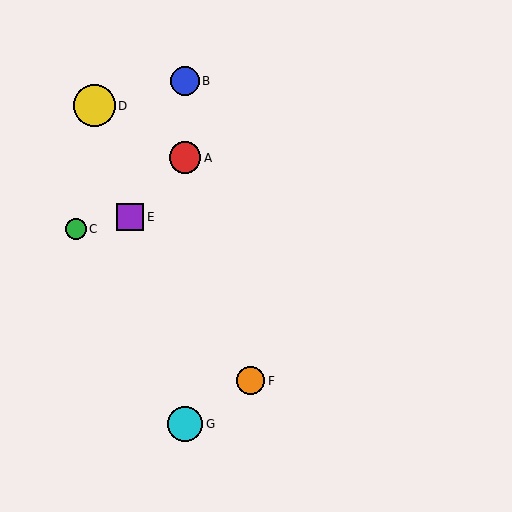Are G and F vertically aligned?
No, G is at x≈185 and F is at x≈251.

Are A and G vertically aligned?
Yes, both are at x≈185.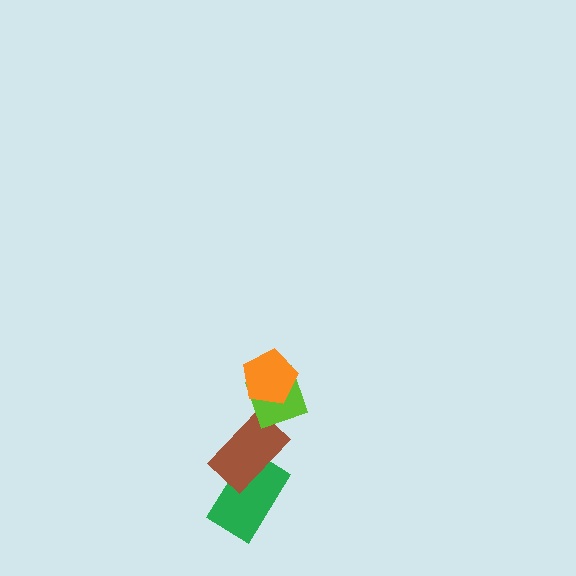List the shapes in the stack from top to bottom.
From top to bottom: the orange pentagon, the lime diamond, the brown rectangle, the green rectangle.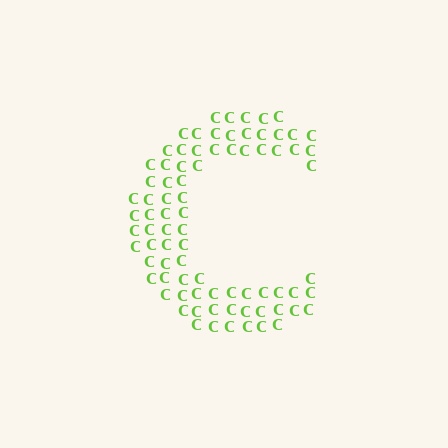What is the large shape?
The large shape is the letter C.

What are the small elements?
The small elements are letter C's.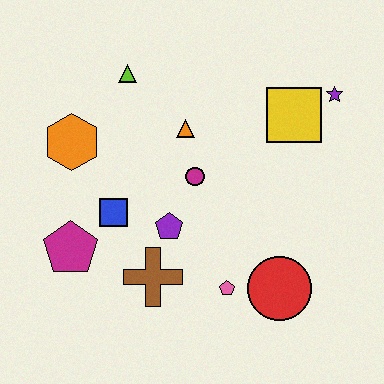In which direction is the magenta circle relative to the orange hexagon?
The magenta circle is to the right of the orange hexagon.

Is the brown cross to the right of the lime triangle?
Yes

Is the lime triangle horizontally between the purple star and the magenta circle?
No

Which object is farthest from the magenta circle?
The purple star is farthest from the magenta circle.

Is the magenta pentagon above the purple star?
No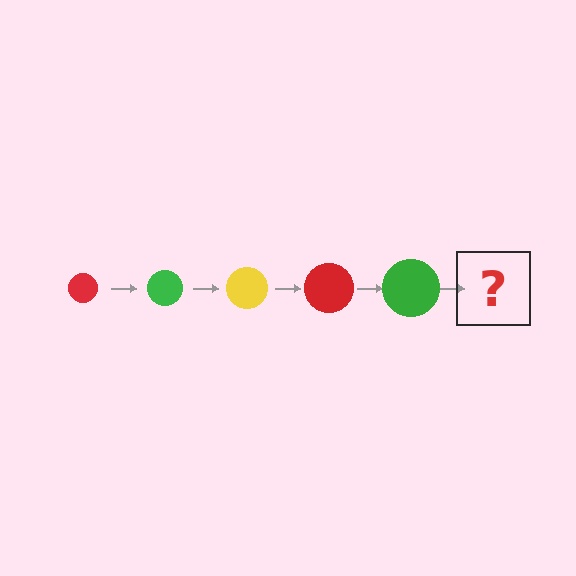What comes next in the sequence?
The next element should be a yellow circle, larger than the previous one.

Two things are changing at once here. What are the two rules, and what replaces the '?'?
The two rules are that the circle grows larger each step and the color cycles through red, green, and yellow. The '?' should be a yellow circle, larger than the previous one.